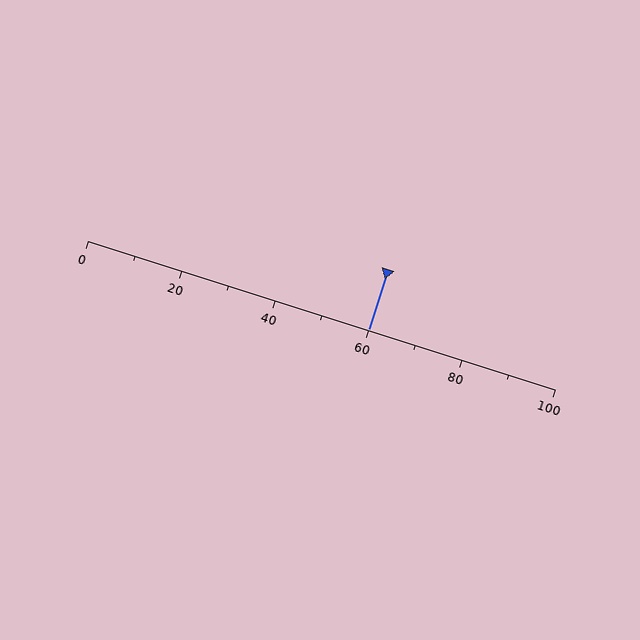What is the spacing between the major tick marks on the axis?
The major ticks are spaced 20 apart.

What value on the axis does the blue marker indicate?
The marker indicates approximately 60.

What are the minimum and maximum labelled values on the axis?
The axis runs from 0 to 100.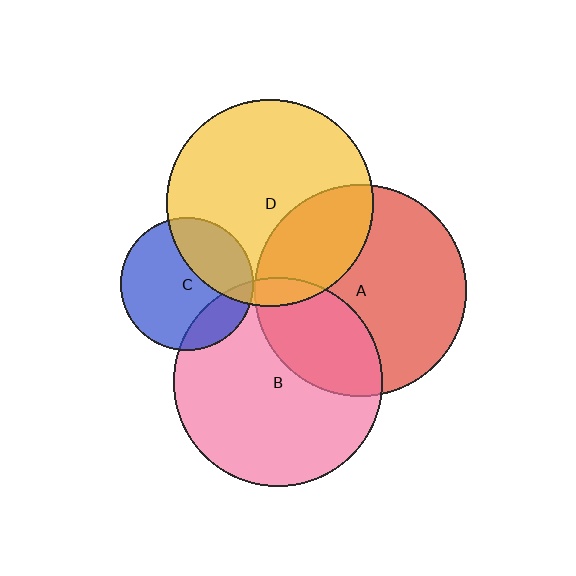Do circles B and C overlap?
Yes.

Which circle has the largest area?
Circle A (red).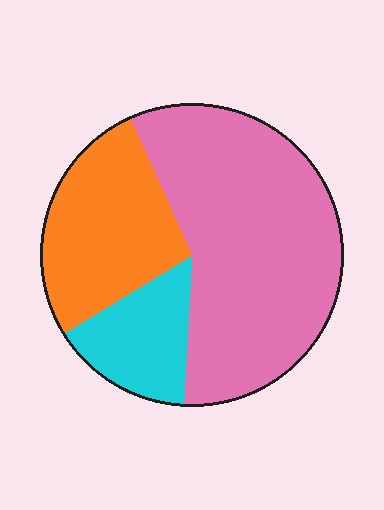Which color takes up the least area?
Cyan, at roughly 15%.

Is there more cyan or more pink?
Pink.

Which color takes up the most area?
Pink, at roughly 55%.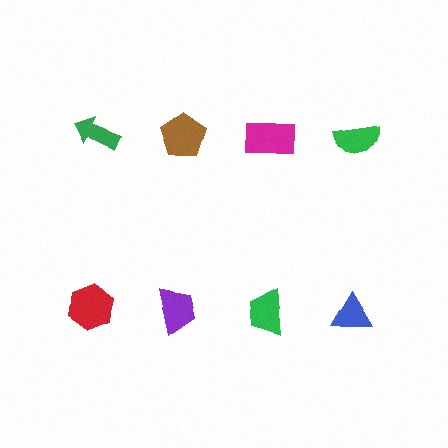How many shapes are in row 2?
4 shapes.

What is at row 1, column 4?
A green semicircle.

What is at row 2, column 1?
A red hexagon.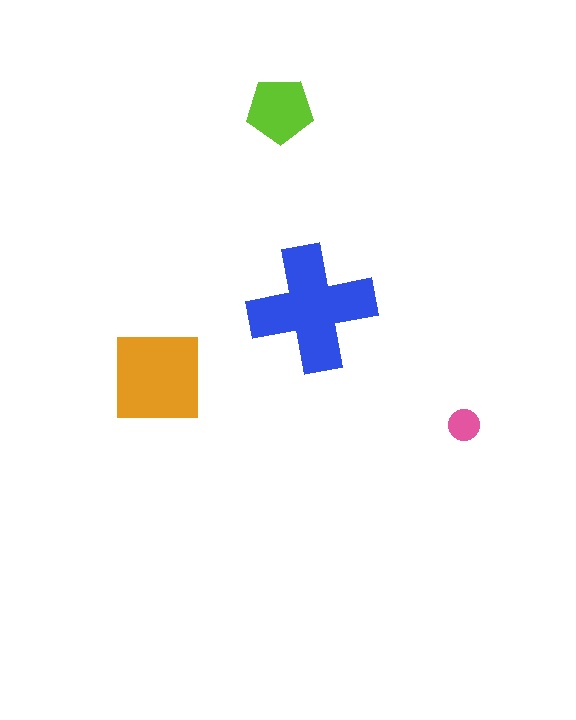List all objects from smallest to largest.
The pink circle, the lime pentagon, the orange square, the blue cross.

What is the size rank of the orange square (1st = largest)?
2nd.